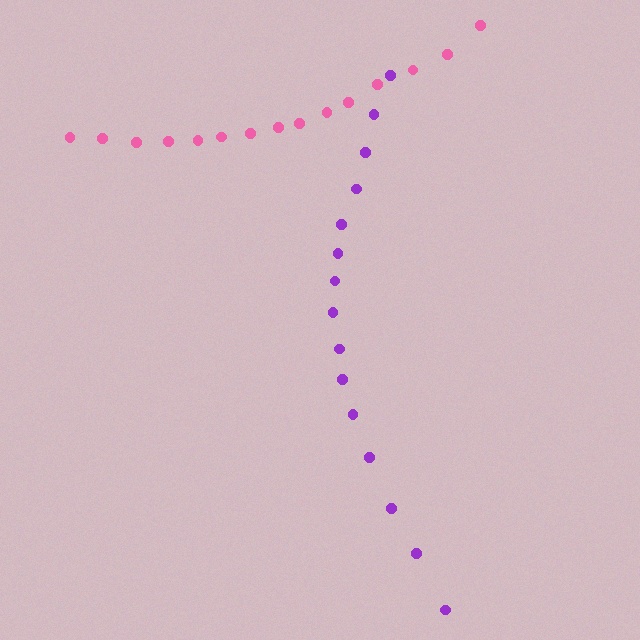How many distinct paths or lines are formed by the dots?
There are 2 distinct paths.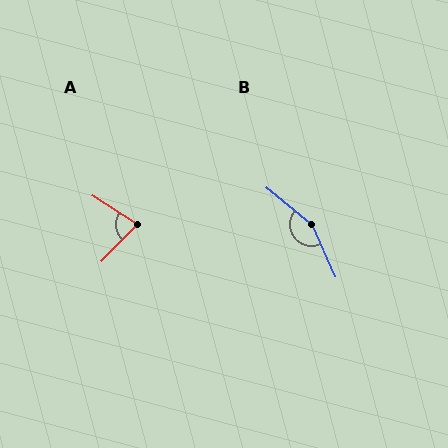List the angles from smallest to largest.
A (78°), B (154°).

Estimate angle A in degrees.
Approximately 78 degrees.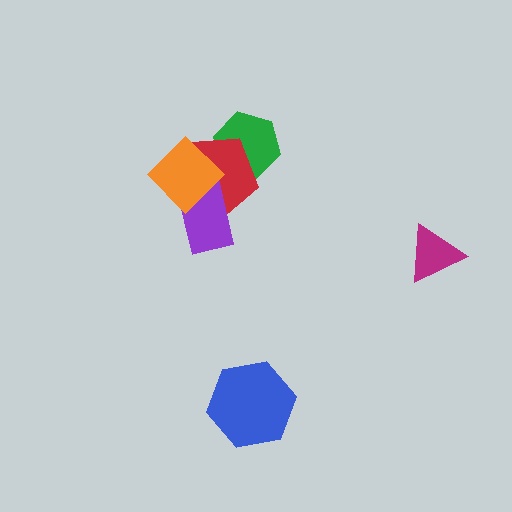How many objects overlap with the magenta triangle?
0 objects overlap with the magenta triangle.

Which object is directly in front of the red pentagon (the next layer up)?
The purple rectangle is directly in front of the red pentagon.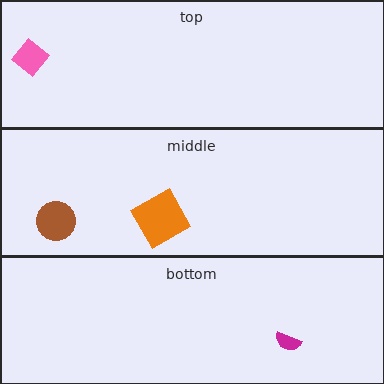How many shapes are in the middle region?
2.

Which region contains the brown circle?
The middle region.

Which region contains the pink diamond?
The top region.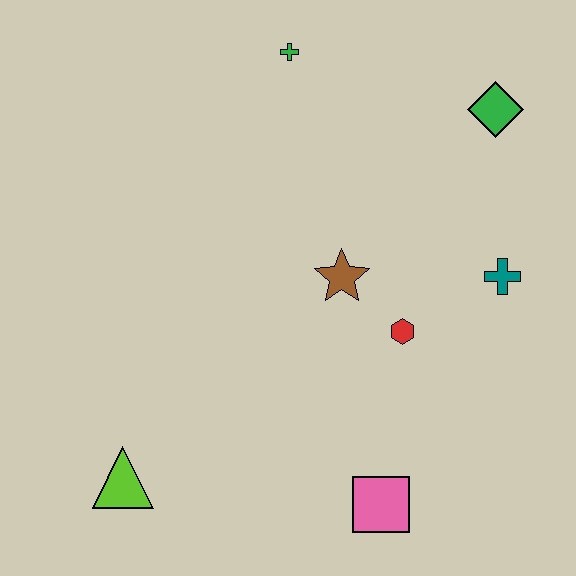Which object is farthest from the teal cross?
The lime triangle is farthest from the teal cross.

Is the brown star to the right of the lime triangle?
Yes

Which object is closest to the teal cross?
The red hexagon is closest to the teal cross.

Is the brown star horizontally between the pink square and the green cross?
Yes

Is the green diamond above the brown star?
Yes